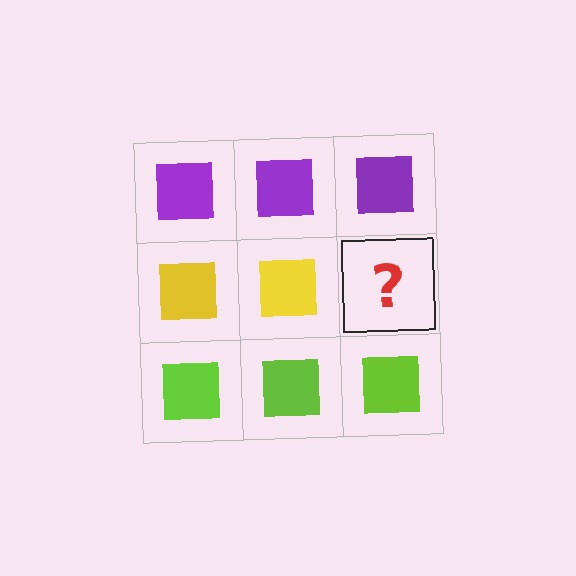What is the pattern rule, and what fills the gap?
The rule is that each row has a consistent color. The gap should be filled with a yellow square.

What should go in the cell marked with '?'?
The missing cell should contain a yellow square.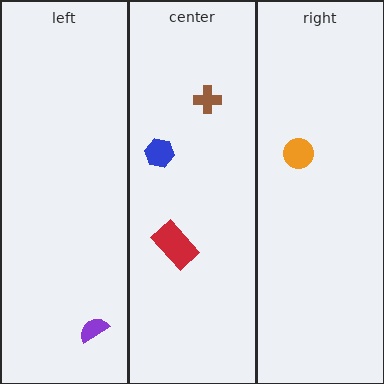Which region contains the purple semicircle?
The left region.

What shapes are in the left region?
The purple semicircle.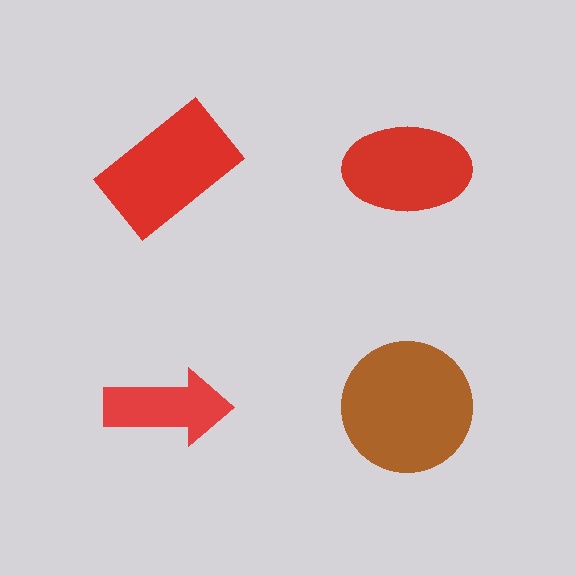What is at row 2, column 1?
A red arrow.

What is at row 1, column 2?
A red ellipse.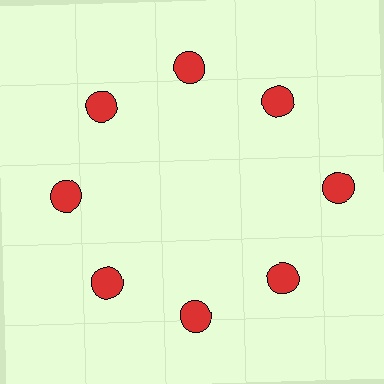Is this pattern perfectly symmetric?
No. The 8 red circles are arranged in a ring, but one element near the 3 o'clock position is pushed outward from the center, breaking the 8-fold rotational symmetry.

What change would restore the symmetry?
The symmetry would be restored by moving it inward, back onto the ring so that all 8 circles sit at equal angles and equal distance from the center.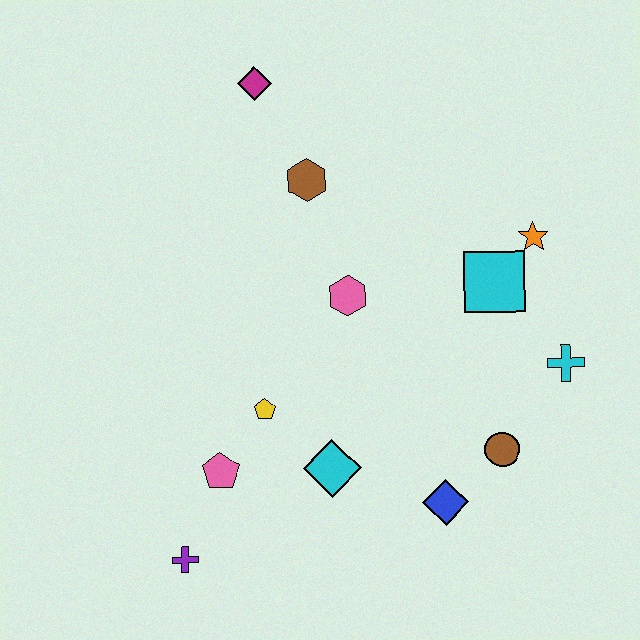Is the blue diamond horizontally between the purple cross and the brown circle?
Yes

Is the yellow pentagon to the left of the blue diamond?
Yes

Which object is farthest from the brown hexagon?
The purple cross is farthest from the brown hexagon.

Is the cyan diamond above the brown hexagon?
No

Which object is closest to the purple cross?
The pink pentagon is closest to the purple cross.